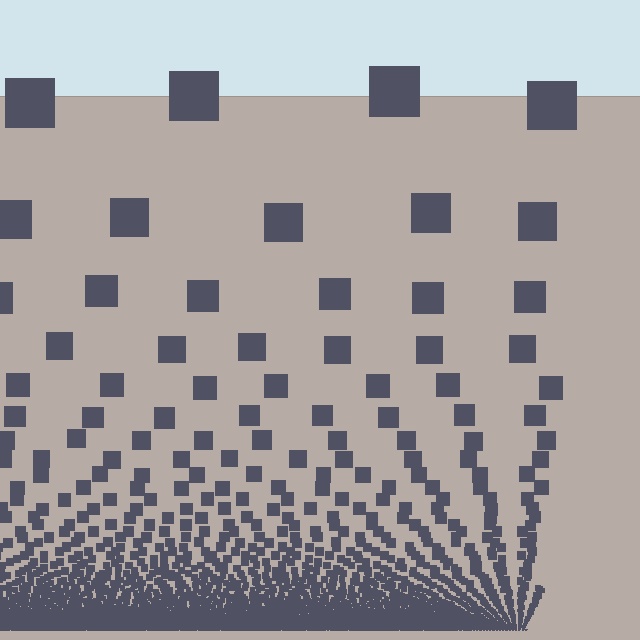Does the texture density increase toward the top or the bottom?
Density increases toward the bottom.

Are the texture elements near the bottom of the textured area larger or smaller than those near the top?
Smaller. The gradient is inverted — elements near the bottom are smaller and denser.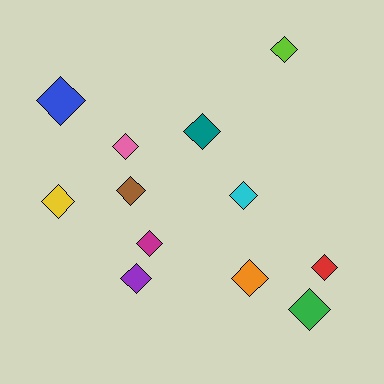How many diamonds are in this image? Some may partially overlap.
There are 12 diamonds.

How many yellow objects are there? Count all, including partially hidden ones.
There is 1 yellow object.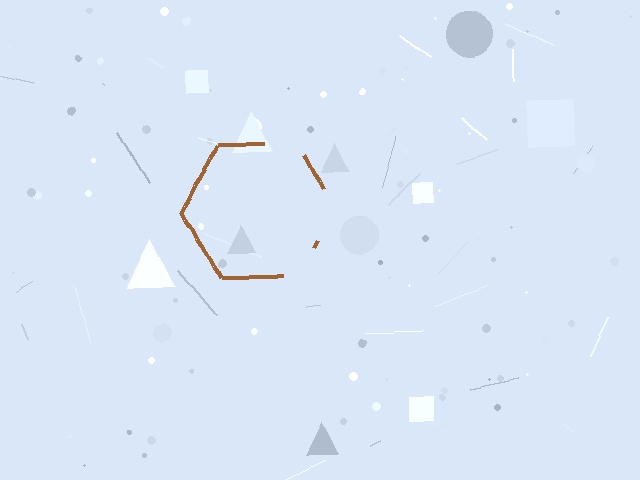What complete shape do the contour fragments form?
The contour fragments form a hexagon.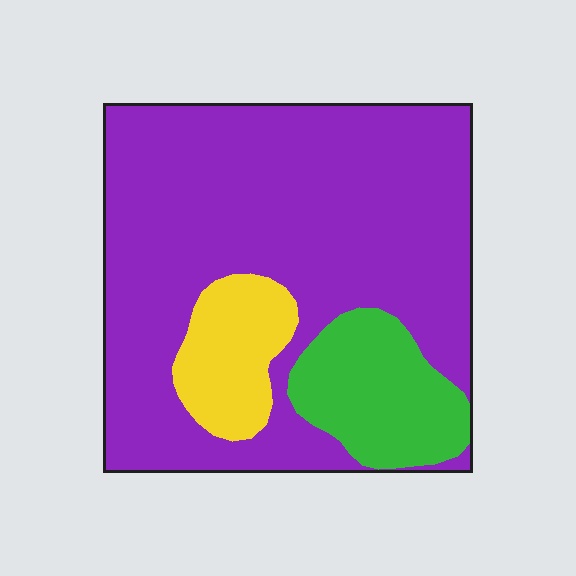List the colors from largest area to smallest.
From largest to smallest: purple, green, yellow.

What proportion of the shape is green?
Green takes up less than a quarter of the shape.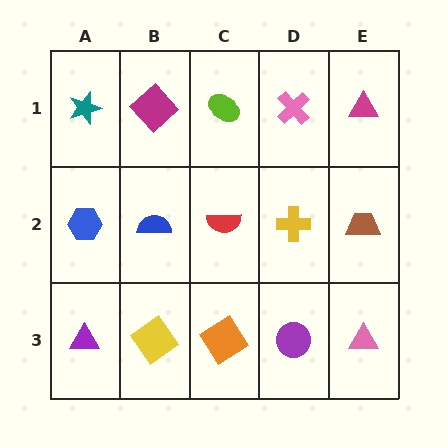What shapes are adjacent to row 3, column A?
A blue hexagon (row 2, column A), a yellow diamond (row 3, column B).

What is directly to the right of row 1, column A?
A magenta diamond.